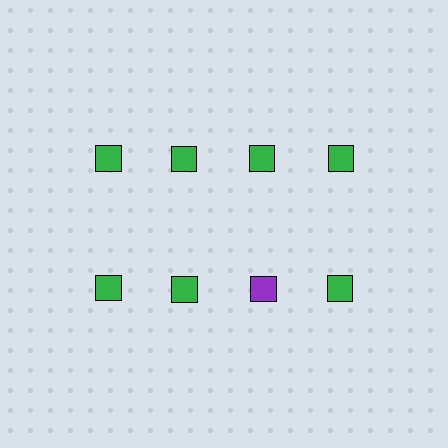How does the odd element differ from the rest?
It has a different color: purple instead of green.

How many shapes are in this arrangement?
There are 8 shapes arranged in a grid pattern.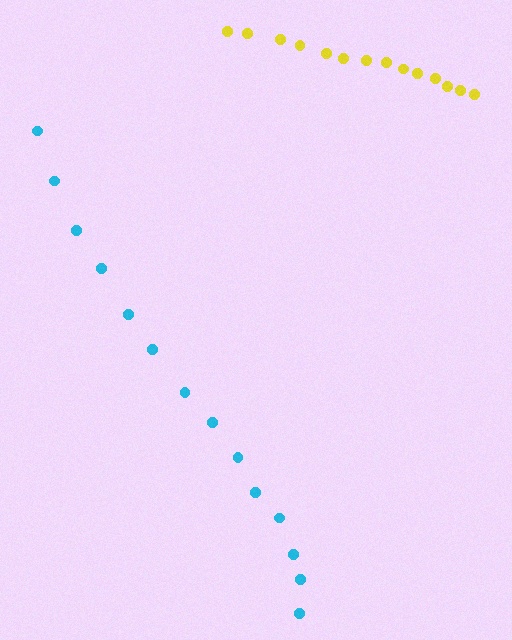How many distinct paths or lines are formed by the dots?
There are 2 distinct paths.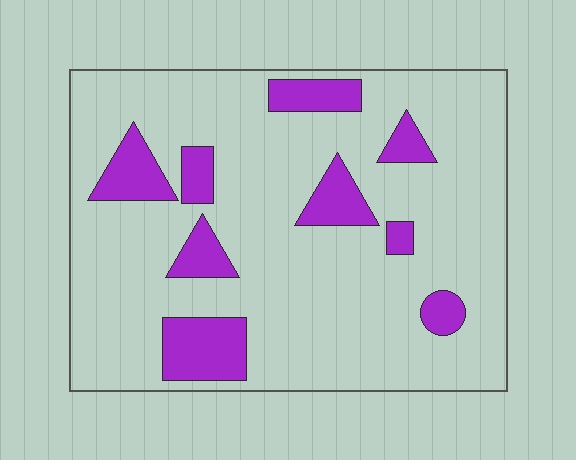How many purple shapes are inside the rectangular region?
9.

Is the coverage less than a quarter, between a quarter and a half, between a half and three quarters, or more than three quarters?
Less than a quarter.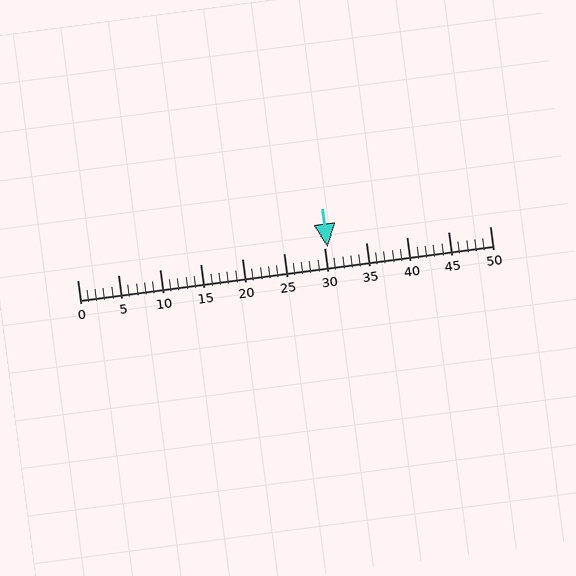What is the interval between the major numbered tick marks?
The major tick marks are spaced 5 units apart.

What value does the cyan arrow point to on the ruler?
The cyan arrow points to approximately 30.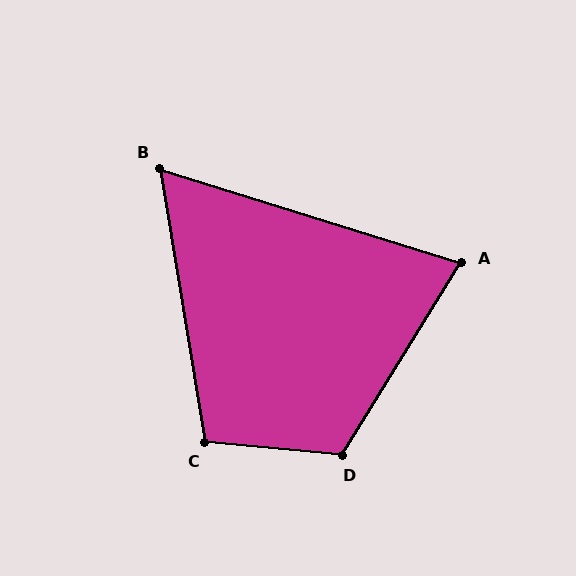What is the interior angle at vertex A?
Approximately 75 degrees (acute).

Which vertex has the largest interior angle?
D, at approximately 117 degrees.